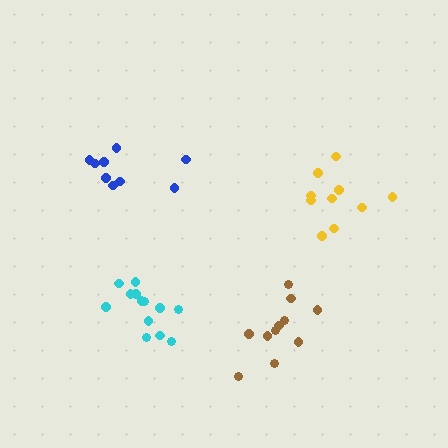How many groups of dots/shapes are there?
There are 4 groups.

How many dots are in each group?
Group 1: 13 dots, Group 2: 9 dots, Group 3: 11 dots, Group 4: 10 dots (43 total).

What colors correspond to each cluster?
The clusters are colored: cyan, blue, brown, yellow.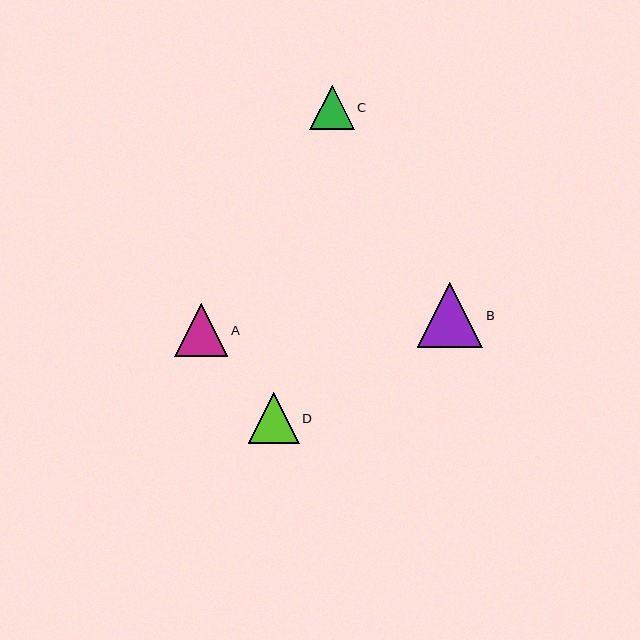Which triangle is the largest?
Triangle B is the largest with a size of approximately 65 pixels.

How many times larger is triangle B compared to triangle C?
Triangle B is approximately 1.5 times the size of triangle C.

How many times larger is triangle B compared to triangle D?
Triangle B is approximately 1.3 times the size of triangle D.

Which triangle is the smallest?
Triangle C is the smallest with a size of approximately 44 pixels.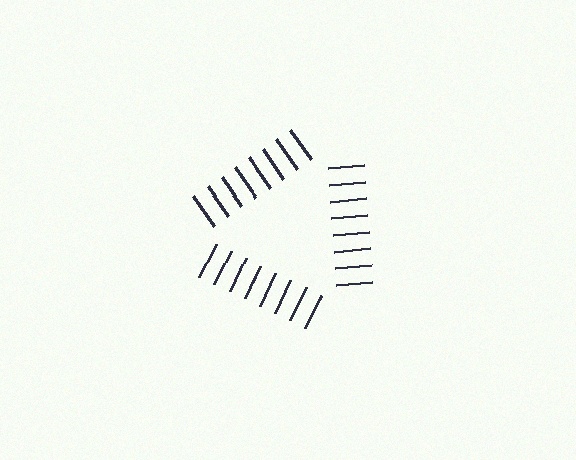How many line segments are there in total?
24 — 8 along each of the 3 edges.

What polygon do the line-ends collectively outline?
An illusory triangle — the line segments terminate on its edges but no continuous stroke is drawn.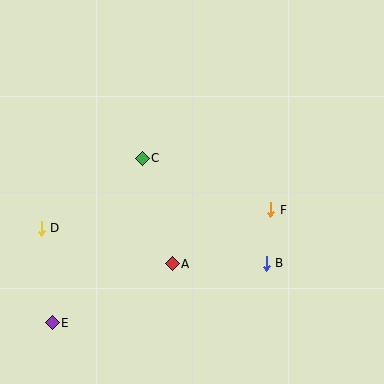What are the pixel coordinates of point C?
Point C is at (142, 158).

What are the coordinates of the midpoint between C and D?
The midpoint between C and D is at (92, 193).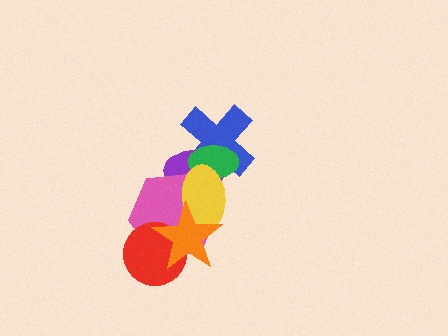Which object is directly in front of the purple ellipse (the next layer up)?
The pink hexagon is directly in front of the purple ellipse.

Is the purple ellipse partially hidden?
Yes, it is partially covered by another shape.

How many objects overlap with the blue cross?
3 objects overlap with the blue cross.